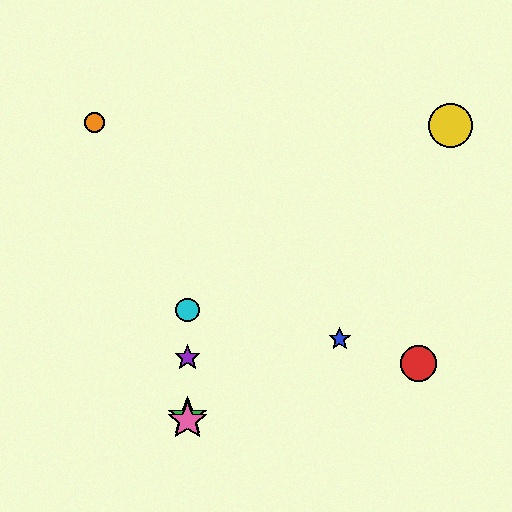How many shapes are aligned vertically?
4 shapes (the green star, the purple star, the cyan circle, the pink star) are aligned vertically.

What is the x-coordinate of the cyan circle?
The cyan circle is at x≈188.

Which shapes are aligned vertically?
The green star, the purple star, the cyan circle, the pink star are aligned vertically.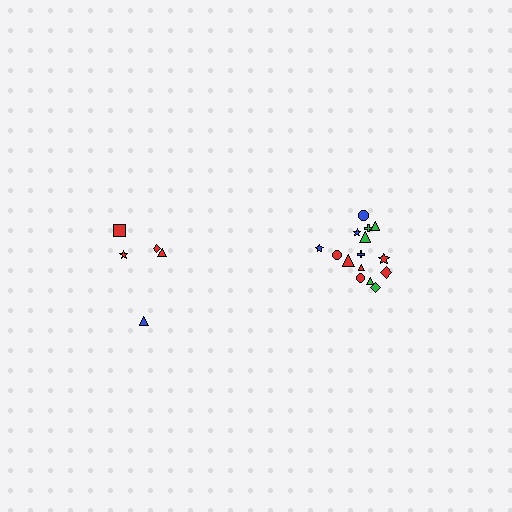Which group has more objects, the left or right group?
The right group.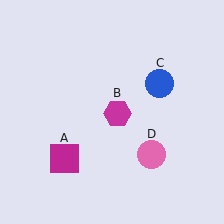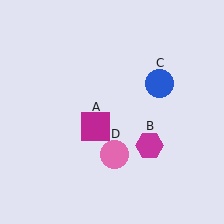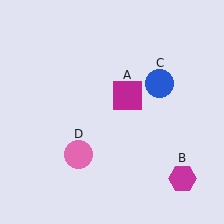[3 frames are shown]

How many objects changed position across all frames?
3 objects changed position: magenta square (object A), magenta hexagon (object B), pink circle (object D).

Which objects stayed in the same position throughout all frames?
Blue circle (object C) remained stationary.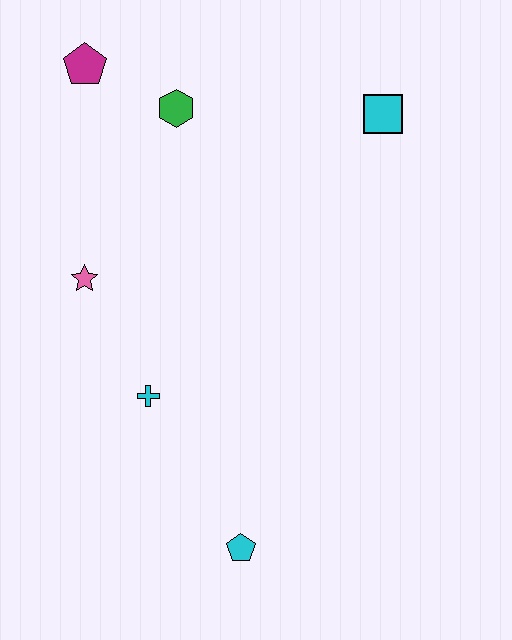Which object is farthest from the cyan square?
The cyan pentagon is farthest from the cyan square.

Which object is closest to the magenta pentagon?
The green hexagon is closest to the magenta pentagon.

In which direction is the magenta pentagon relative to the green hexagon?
The magenta pentagon is to the left of the green hexagon.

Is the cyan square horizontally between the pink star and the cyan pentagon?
No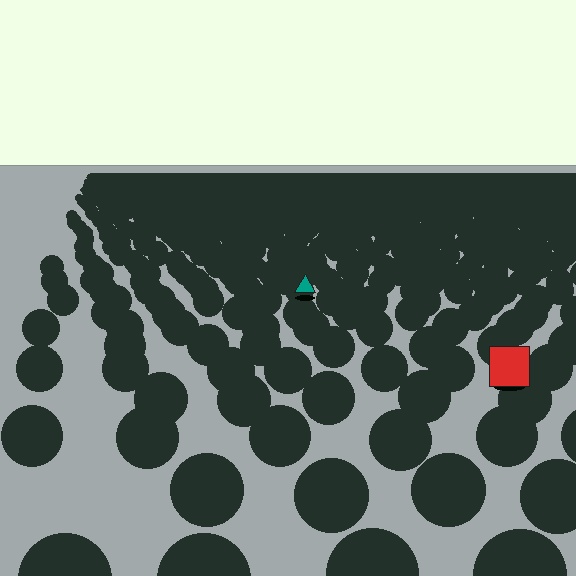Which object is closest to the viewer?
The red square is closest. The texture marks near it are larger and more spread out.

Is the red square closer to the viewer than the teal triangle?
Yes. The red square is closer — you can tell from the texture gradient: the ground texture is coarser near it.